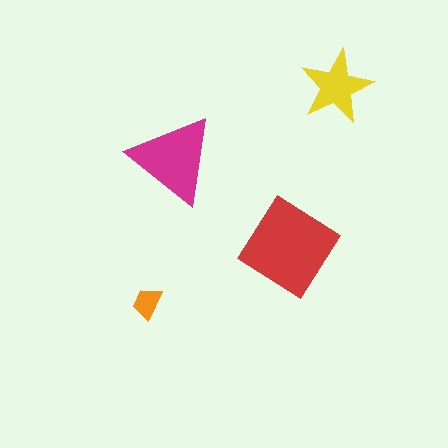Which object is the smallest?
The orange trapezoid.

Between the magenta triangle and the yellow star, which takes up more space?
The magenta triangle.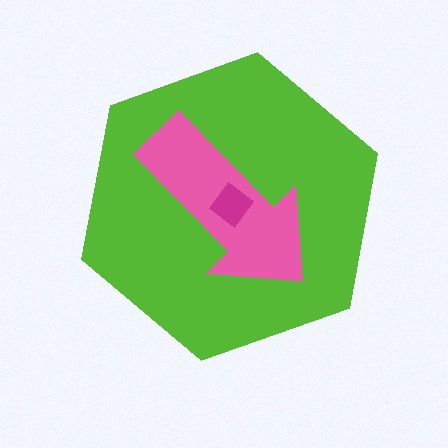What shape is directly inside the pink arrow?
The magenta diamond.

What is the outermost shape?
The lime hexagon.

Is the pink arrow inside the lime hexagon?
Yes.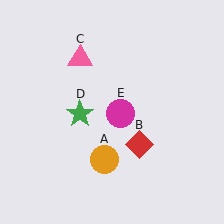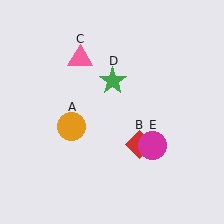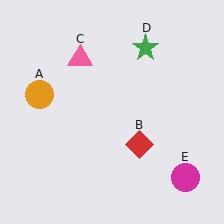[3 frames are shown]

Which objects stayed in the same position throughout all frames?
Red diamond (object B) and pink triangle (object C) remained stationary.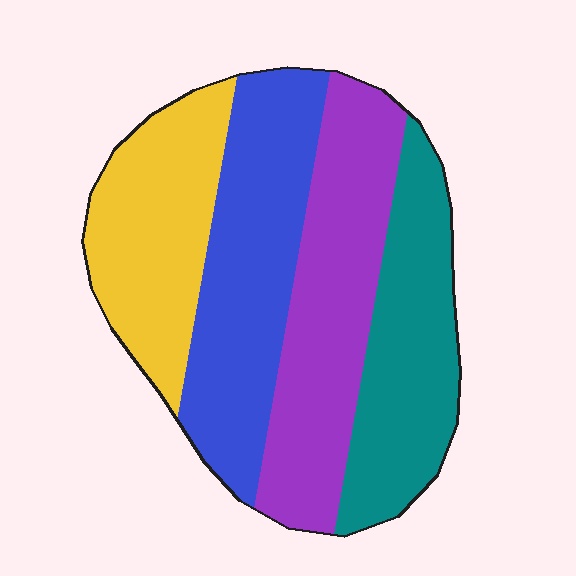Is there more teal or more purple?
Purple.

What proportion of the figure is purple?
Purple takes up between a quarter and a half of the figure.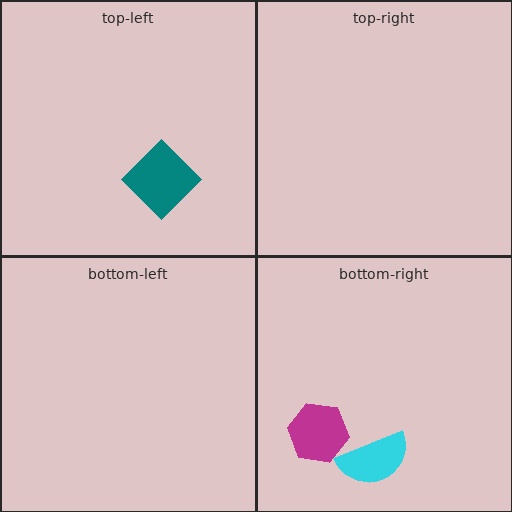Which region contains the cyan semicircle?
The bottom-right region.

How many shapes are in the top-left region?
1.